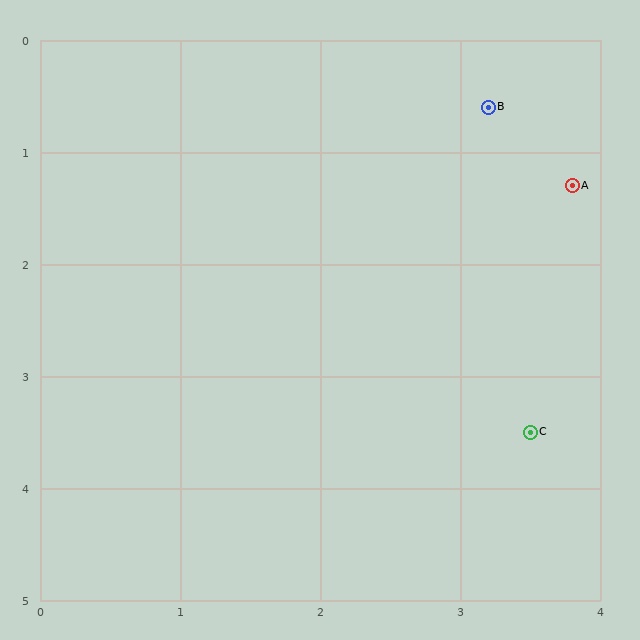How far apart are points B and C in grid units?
Points B and C are about 2.9 grid units apart.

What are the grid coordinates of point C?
Point C is at approximately (3.5, 3.5).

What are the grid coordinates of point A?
Point A is at approximately (3.8, 1.3).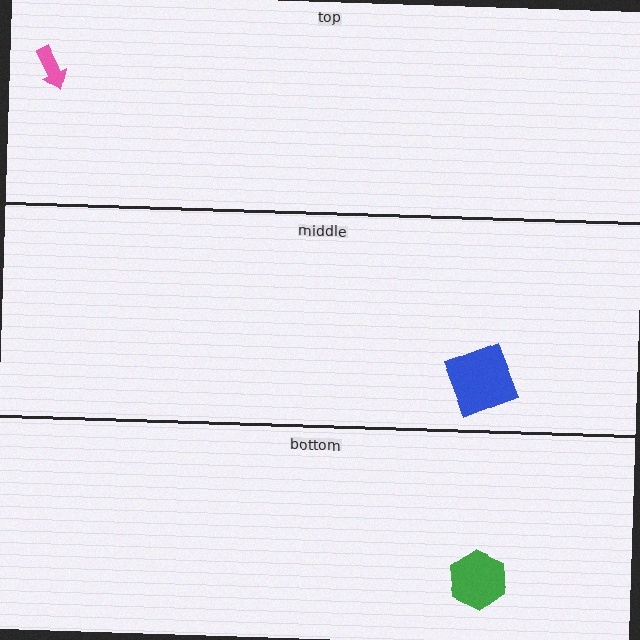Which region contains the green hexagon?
The bottom region.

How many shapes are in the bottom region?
1.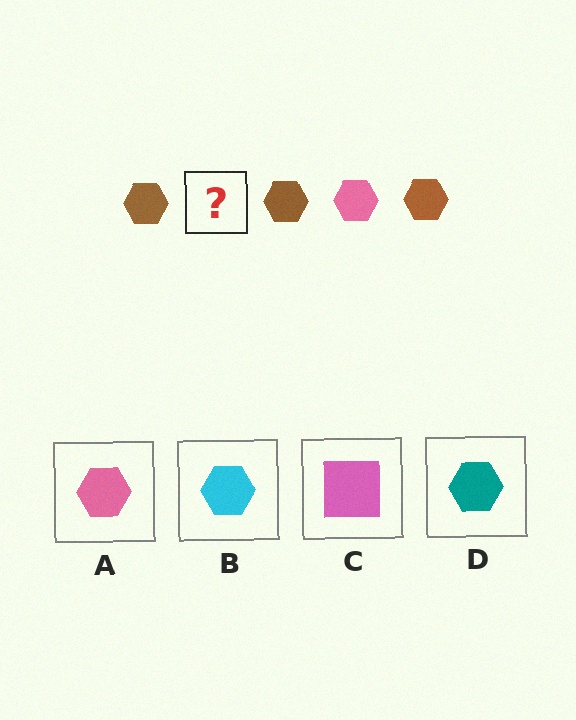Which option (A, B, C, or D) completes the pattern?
A.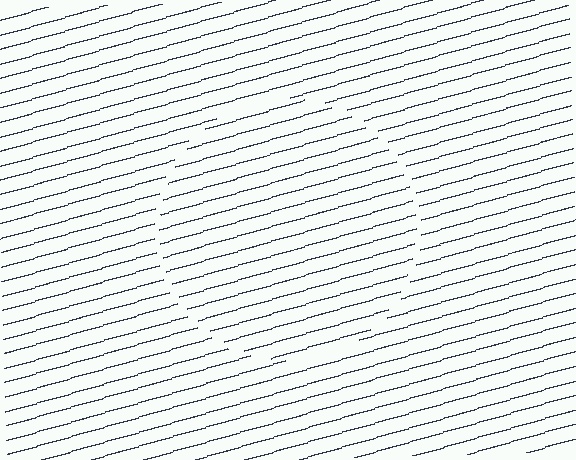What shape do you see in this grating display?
An illusory circle. The interior of the shape contains the same grating, shifted by half a period — the contour is defined by the phase discontinuity where line-ends from the inner and outer gratings abut.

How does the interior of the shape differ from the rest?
The interior of the shape contains the same grating, shifted by half a period — the contour is defined by the phase discontinuity where line-ends from the inner and outer gratings abut.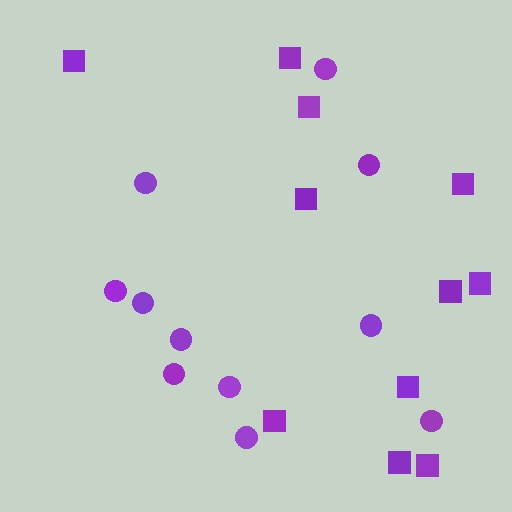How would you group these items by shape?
There are 2 groups: one group of circles (11) and one group of squares (11).